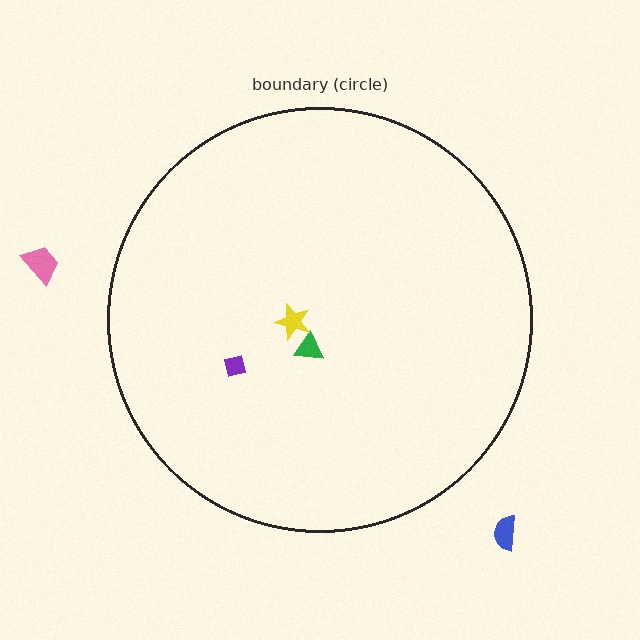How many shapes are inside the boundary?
3 inside, 2 outside.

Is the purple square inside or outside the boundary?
Inside.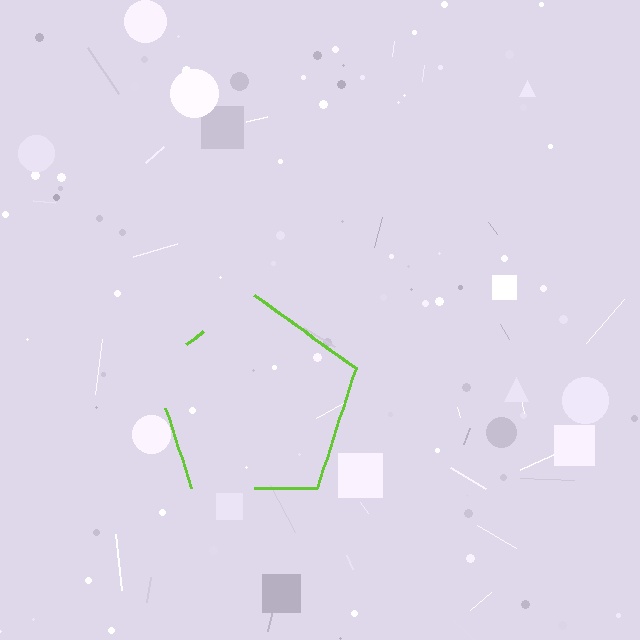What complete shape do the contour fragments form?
The contour fragments form a pentagon.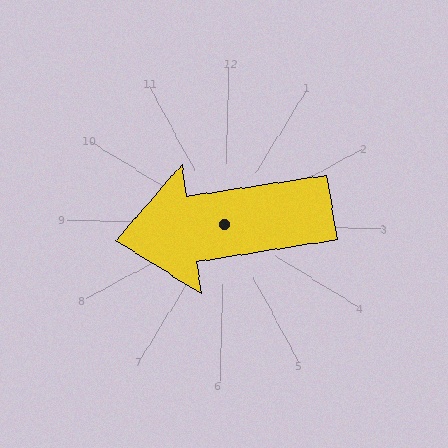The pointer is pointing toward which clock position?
Roughly 9 o'clock.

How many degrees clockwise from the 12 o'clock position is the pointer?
Approximately 260 degrees.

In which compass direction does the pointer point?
West.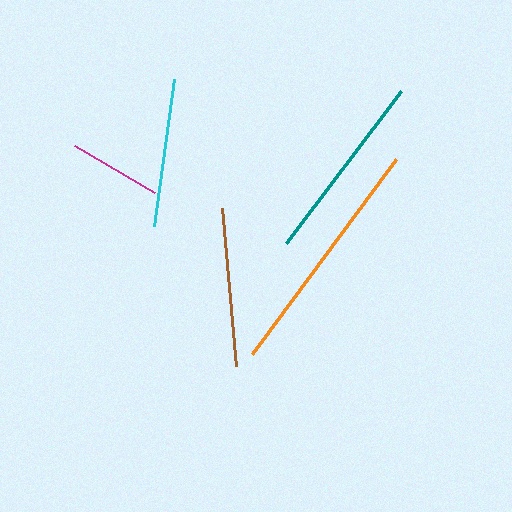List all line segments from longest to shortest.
From longest to shortest: orange, teal, brown, cyan, magenta.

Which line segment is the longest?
The orange line is the longest at approximately 243 pixels.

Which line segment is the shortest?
The magenta line is the shortest at approximately 92 pixels.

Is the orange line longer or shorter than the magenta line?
The orange line is longer than the magenta line.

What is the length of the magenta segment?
The magenta segment is approximately 92 pixels long.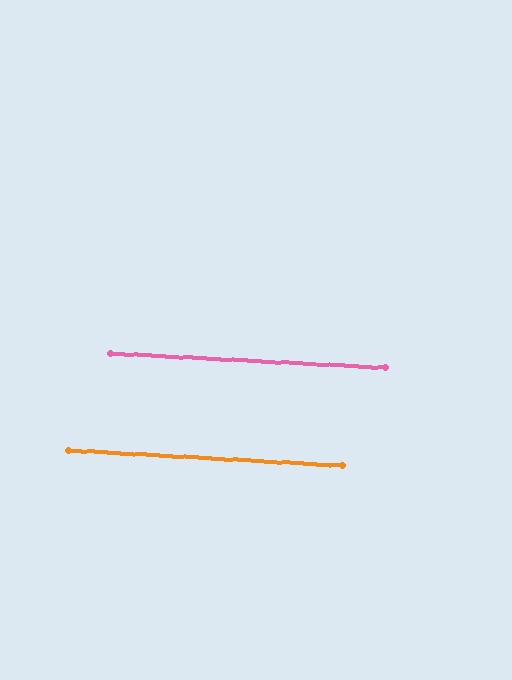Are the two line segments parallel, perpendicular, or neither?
Parallel — their directions differ by only 0.3°.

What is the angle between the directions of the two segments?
Approximately 0 degrees.